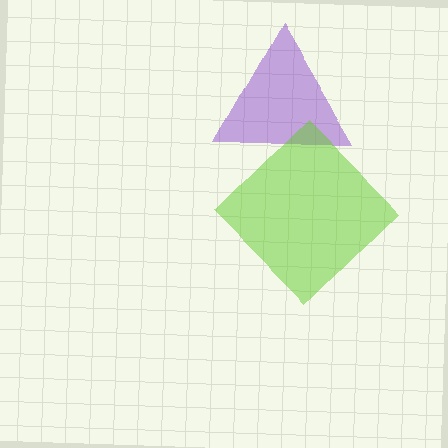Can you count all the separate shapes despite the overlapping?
Yes, there are 2 separate shapes.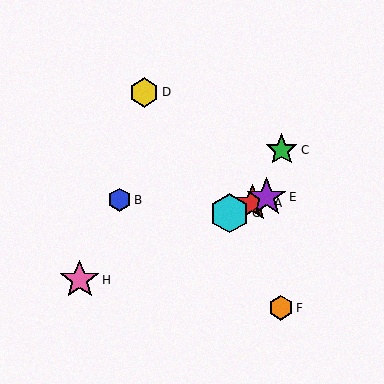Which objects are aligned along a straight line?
Objects A, E, G, H are aligned along a straight line.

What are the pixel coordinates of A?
Object A is at (252, 203).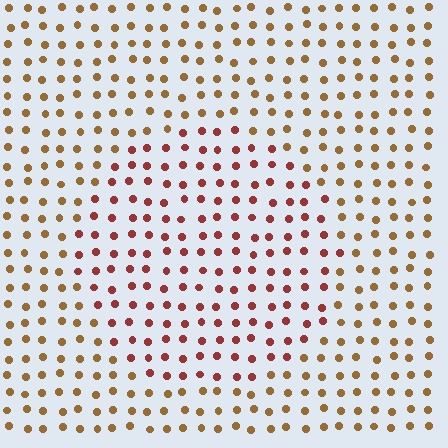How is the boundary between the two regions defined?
The boundary is defined purely by a slight shift in hue (about 36 degrees). Spacing, size, and orientation are identical on both sides.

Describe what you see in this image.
The image is filled with small brown elements in a uniform arrangement. A circle-shaped region is visible where the elements are tinted to a slightly different hue, forming a subtle color boundary.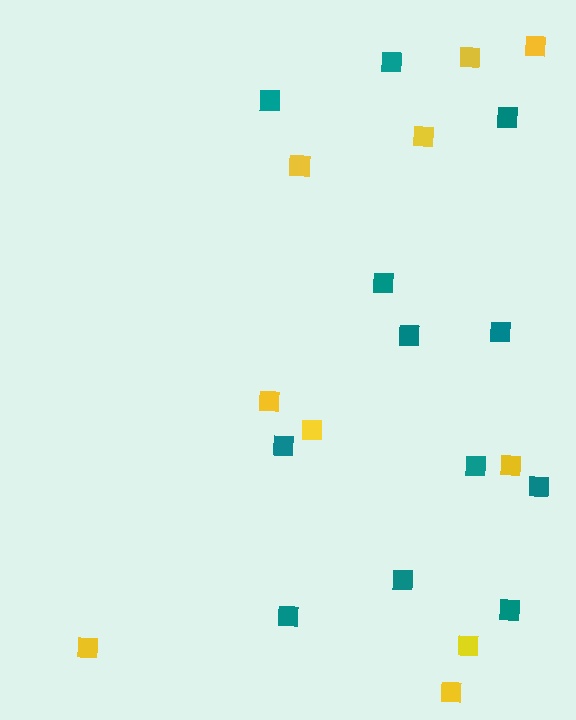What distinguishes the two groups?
There are 2 groups: one group of yellow squares (10) and one group of teal squares (12).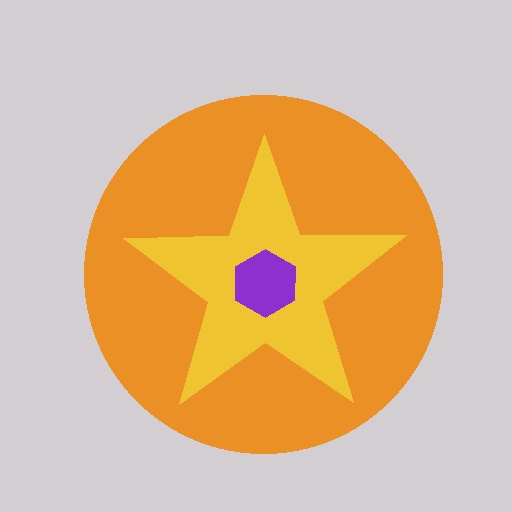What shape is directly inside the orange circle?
The yellow star.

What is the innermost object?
The purple hexagon.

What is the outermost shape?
The orange circle.